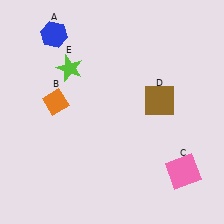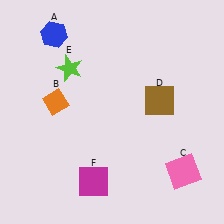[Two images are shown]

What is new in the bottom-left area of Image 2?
A magenta square (F) was added in the bottom-left area of Image 2.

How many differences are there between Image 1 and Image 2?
There is 1 difference between the two images.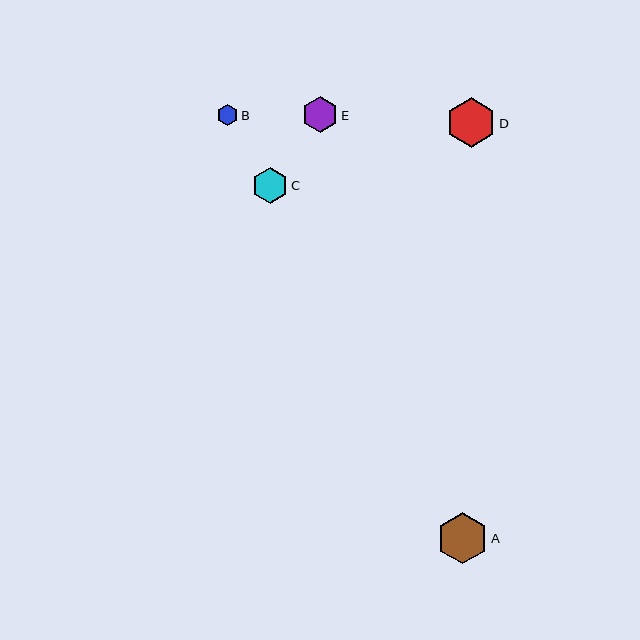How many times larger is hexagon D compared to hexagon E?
Hexagon D is approximately 1.4 times the size of hexagon E.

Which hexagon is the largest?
Hexagon A is the largest with a size of approximately 51 pixels.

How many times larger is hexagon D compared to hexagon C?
Hexagon D is approximately 1.4 times the size of hexagon C.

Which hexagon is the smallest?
Hexagon B is the smallest with a size of approximately 21 pixels.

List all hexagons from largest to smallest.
From largest to smallest: A, D, E, C, B.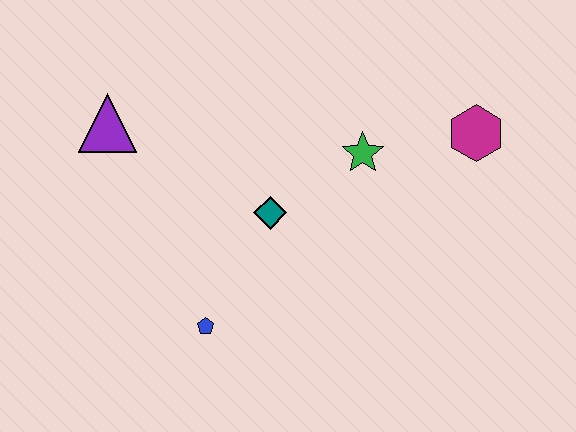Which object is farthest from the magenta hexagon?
The purple triangle is farthest from the magenta hexagon.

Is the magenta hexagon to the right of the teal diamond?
Yes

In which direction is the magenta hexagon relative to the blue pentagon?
The magenta hexagon is to the right of the blue pentagon.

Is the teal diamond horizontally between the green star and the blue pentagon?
Yes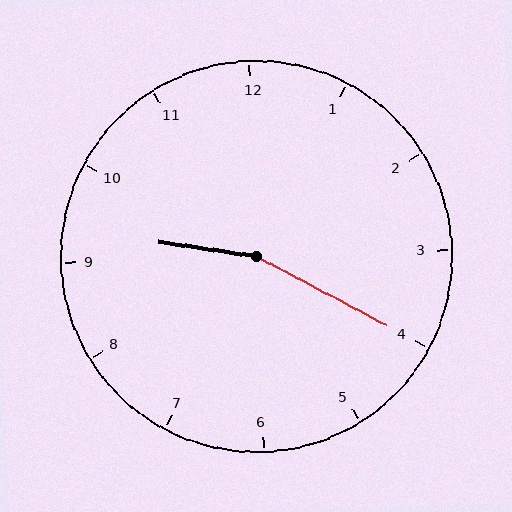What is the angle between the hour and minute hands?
Approximately 160 degrees.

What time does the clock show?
9:20.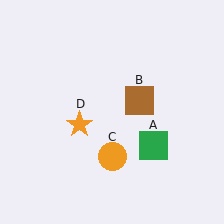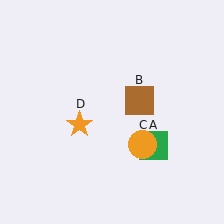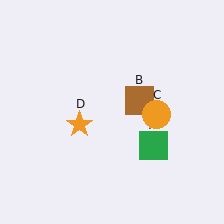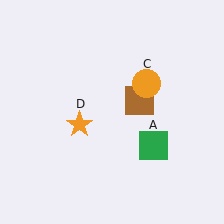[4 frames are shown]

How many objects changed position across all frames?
1 object changed position: orange circle (object C).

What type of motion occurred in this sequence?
The orange circle (object C) rotated counterclockwise around the center of the scene.